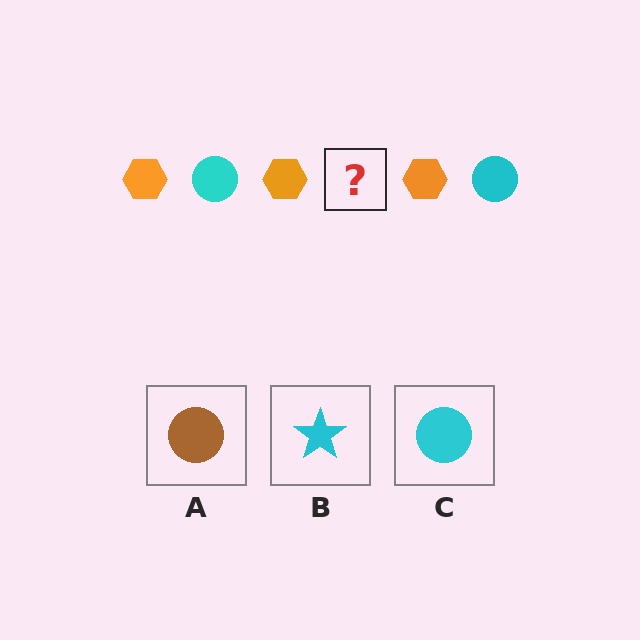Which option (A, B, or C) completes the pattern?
C.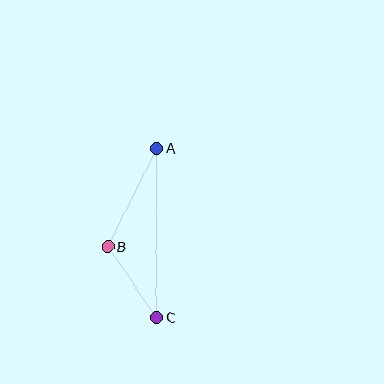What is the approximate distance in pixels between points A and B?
The distance between A and B is approximately 110 pixels.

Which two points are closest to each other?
Points B and C are closest to each other.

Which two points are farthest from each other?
Points A and C are farthest from each other.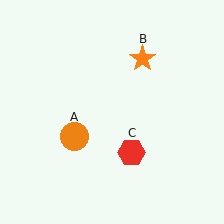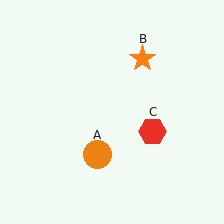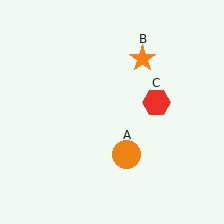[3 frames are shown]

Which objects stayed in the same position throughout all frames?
Orange star (object B) remained stationary.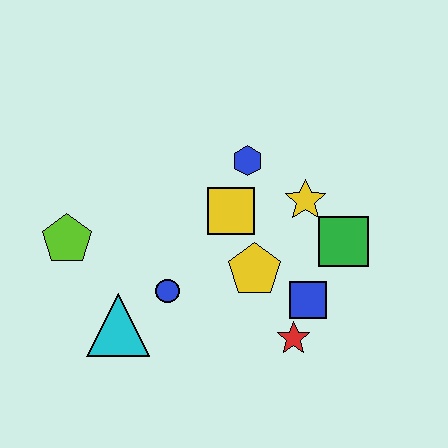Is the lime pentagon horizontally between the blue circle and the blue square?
No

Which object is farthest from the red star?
The lime pentagon is farthest from the red star.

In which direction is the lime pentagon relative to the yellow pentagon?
The lime pentagon is to the left of the yellow pentagon.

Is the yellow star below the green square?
No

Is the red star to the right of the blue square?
No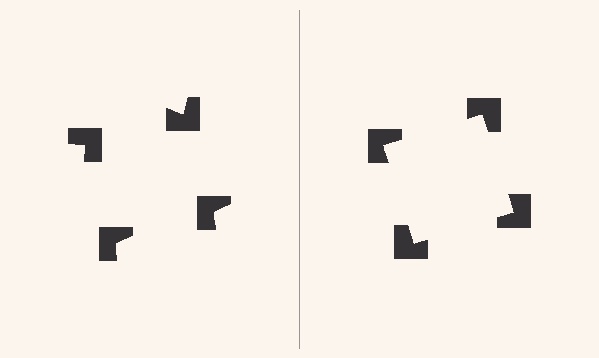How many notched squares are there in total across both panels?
8 — 4 on each side.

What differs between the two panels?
The notched squares are positioned identically on both sides; only the wedge orientations differ. On the right they align to a square; on the left they are misaligned.